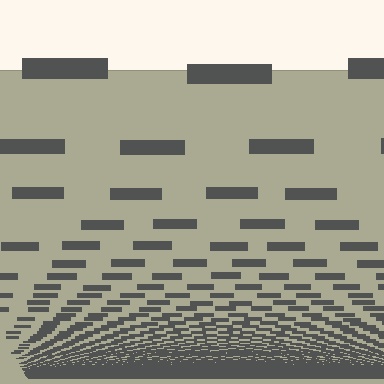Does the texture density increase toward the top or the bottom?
Density increases toward the bottom.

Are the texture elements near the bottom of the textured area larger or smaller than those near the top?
Smaller. The gradient is inverted — elements near the bottom are smaller and denser.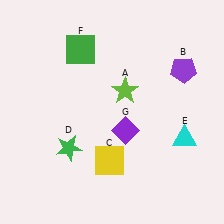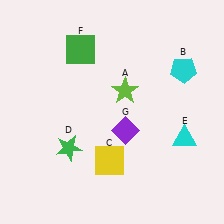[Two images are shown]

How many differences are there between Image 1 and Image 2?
There is 1 difference between the two images.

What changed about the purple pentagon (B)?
In Image 1, B is purple. In Image 2, it changed to cyan.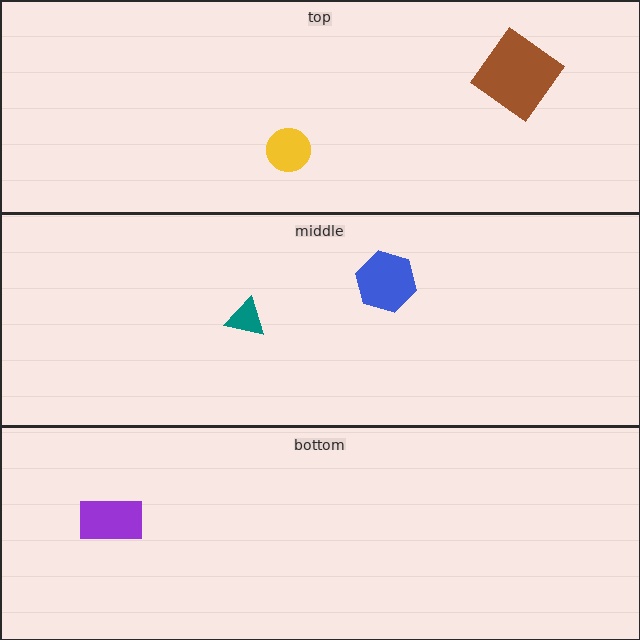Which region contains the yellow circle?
The top region.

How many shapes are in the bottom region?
1.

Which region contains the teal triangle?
The middle region.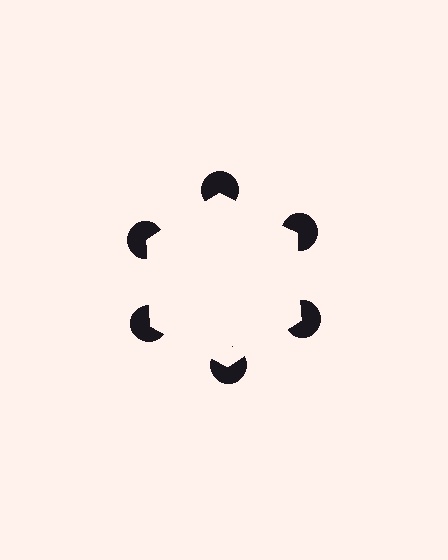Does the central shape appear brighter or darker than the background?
It typically appears slightly brighter than the background, even though no actual brightness change is drawn.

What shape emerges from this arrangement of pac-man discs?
An illusory hexagon — its edges are inferred from the aligned wedge cuts in the pac-man discs, not physically drawn.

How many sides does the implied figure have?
6 sides.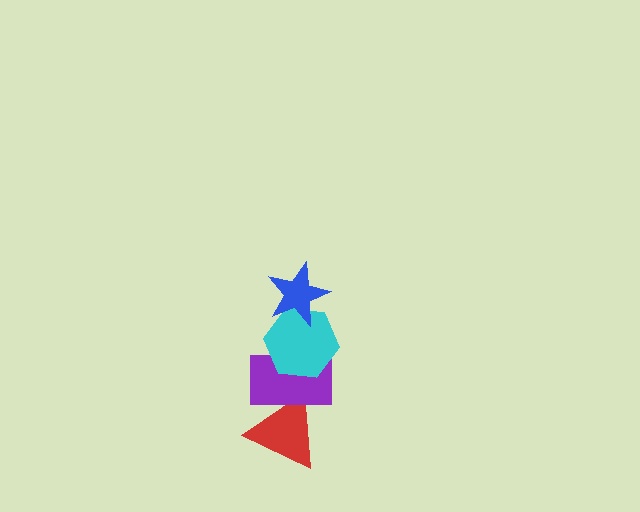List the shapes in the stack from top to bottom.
From top to bottom: the blue star, the cyan hexagon, the purple rectangle, the red triangle.